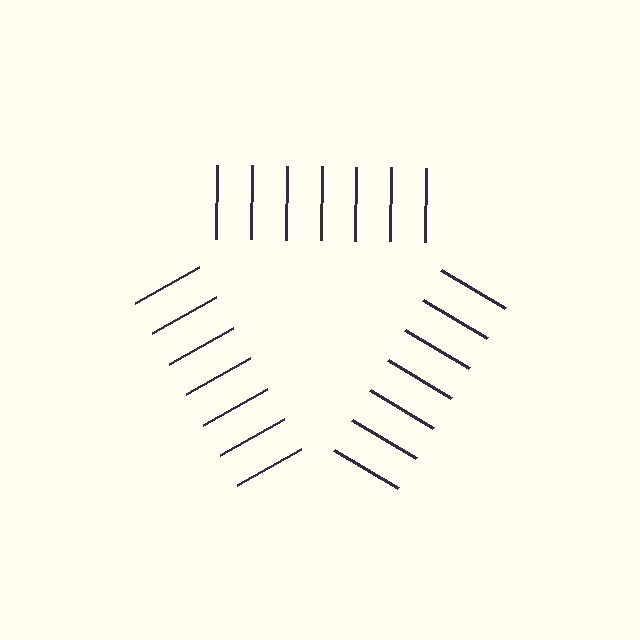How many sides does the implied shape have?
3 sides — the line-ends trace a triangle.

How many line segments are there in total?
21 — 7 along each of the 3 edges.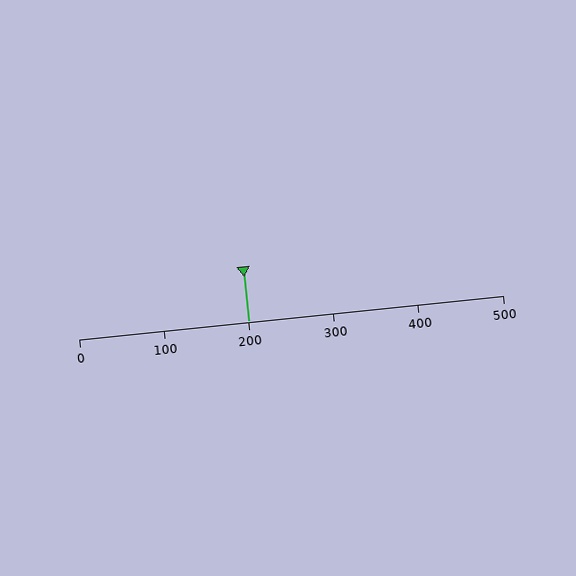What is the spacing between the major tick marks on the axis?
The major ticks are spaced 100 apart.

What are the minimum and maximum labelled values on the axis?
The axis runs from 0 to 500.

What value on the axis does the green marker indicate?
The marker indicates approximately 200.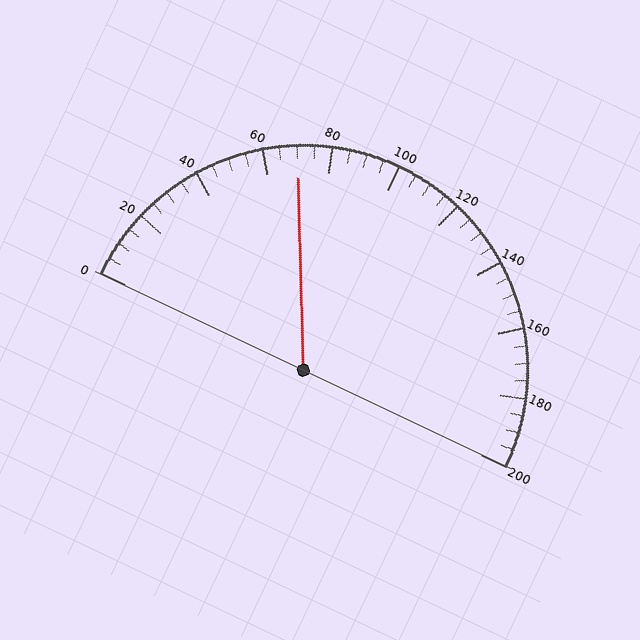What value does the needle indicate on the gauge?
The needle indicates approximately 70.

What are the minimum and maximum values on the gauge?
The gauge ranges from 0 to 200.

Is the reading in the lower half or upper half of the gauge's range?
The reading is in the lower half of the range (0 to 200).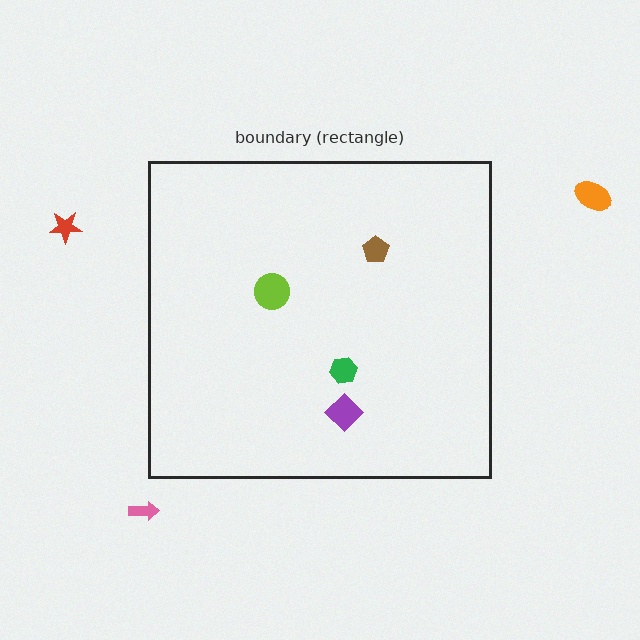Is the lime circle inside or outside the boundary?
Inside.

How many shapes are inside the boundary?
4 inside, 3 outside.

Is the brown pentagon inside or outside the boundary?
Inside.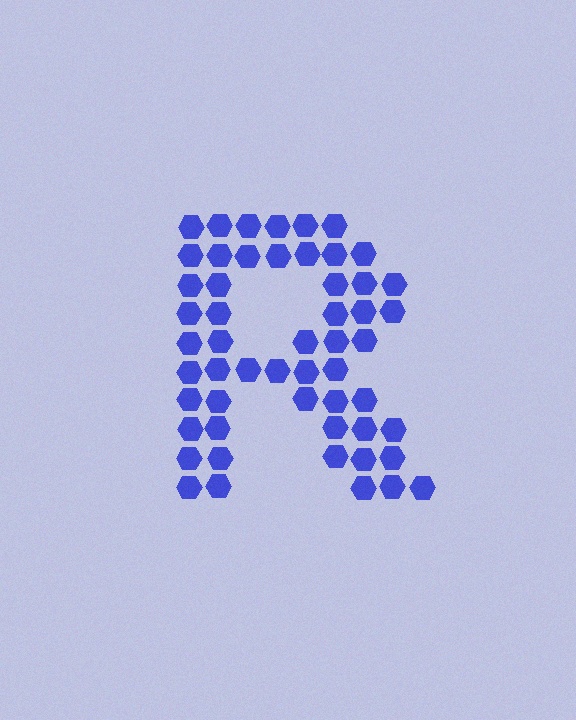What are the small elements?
The small elements are hexagons.